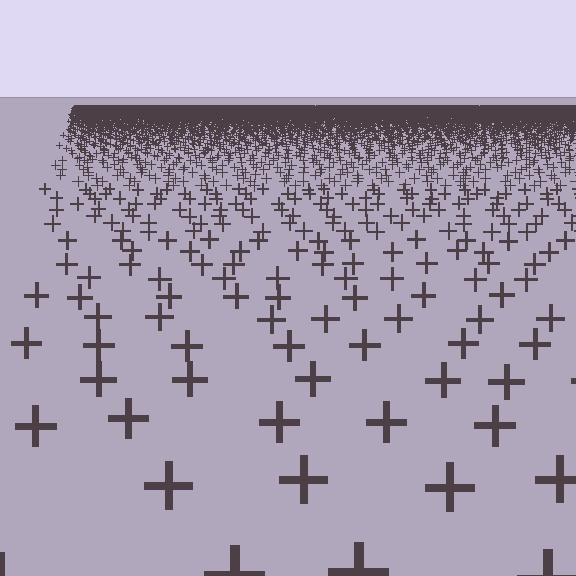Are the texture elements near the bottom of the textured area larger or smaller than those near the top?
Larger. Near the bottom, elements are closer to the viewer and appear at a bigger on-screen size.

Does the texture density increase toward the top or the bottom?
Density increases toward the top.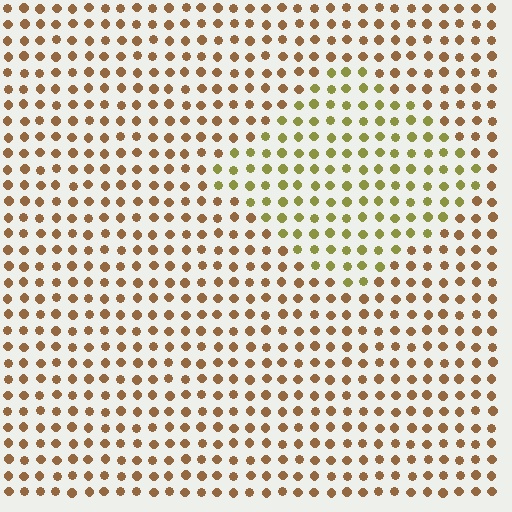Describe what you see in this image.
The image is filled with small brown elements in a uniform arrangement. A diamond-shaped region is visible where the elements are tinted to a slightly different hue, forming a subtle color boundary.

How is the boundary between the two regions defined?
The boundary is defined purely by a slight shift in hue (about 38 degrees). Spacing, size, and orientation are identical on both sides.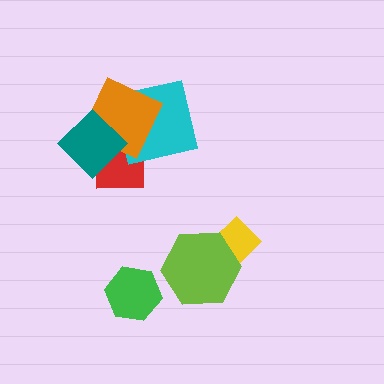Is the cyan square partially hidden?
Yes, it is partially covered by another shape.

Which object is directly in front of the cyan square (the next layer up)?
The orange diamond is directly in front of the cyan square.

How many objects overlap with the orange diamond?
3 objects overlap with the orange diamond.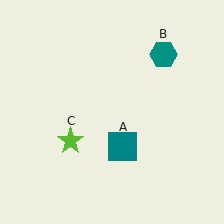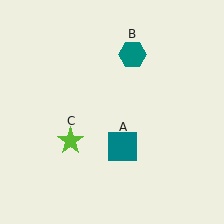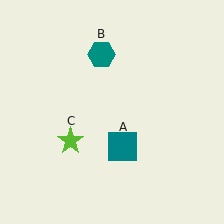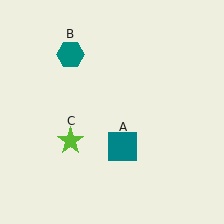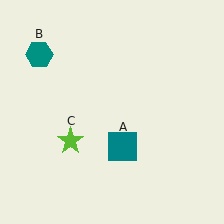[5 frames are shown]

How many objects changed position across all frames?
1 object changed position: teal hexagon (object B).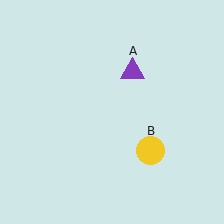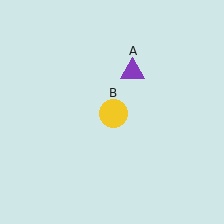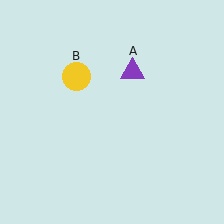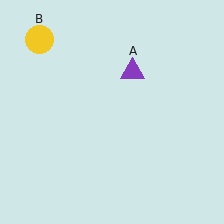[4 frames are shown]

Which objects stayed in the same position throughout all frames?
Purple triangle (object A) remained stationary.